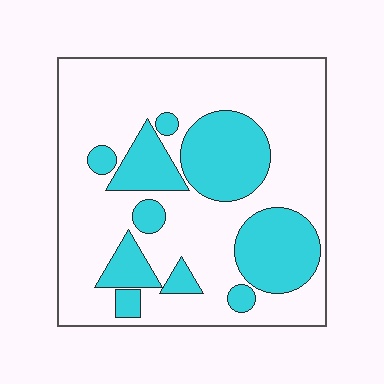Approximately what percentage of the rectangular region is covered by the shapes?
Approximately 30%.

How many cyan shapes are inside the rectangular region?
10.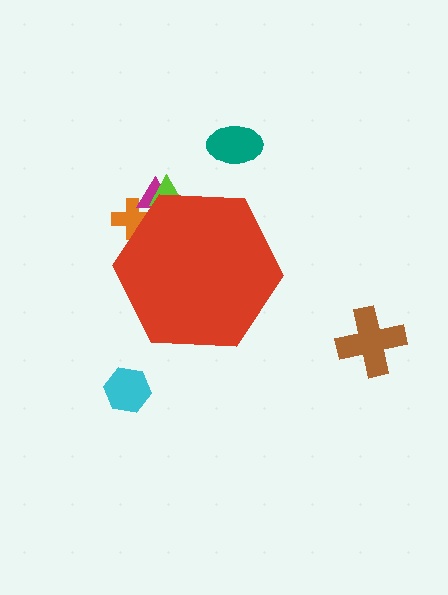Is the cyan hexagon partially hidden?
No, the cyan hexagon is fully visible.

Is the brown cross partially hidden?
No, the brown cross is fully visible.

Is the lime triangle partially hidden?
Yes, the lime triangle is partially hidden behind the red hexagon.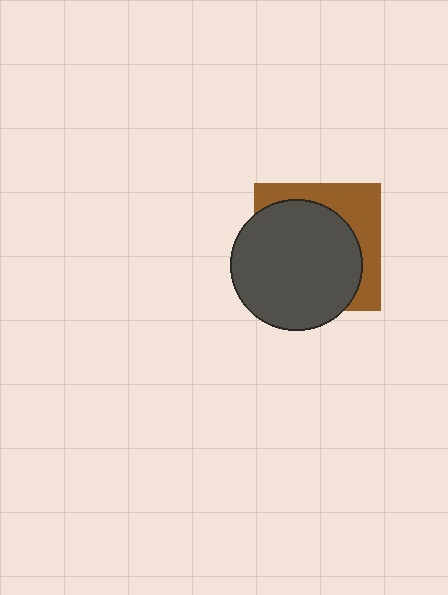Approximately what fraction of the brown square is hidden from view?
Roughly 66% of the brown square is hidden behind the dark gray circle.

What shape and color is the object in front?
The object in front is a dark gray circle.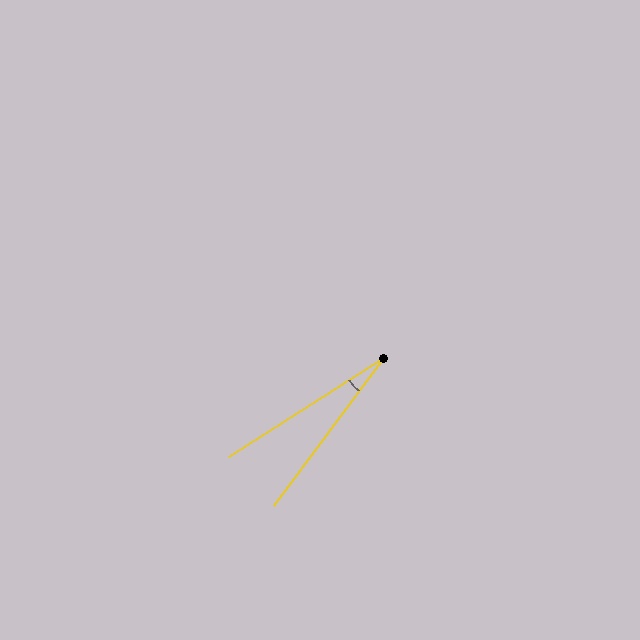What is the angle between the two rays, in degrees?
Approximately 21 degrees.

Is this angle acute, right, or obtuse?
It is acute.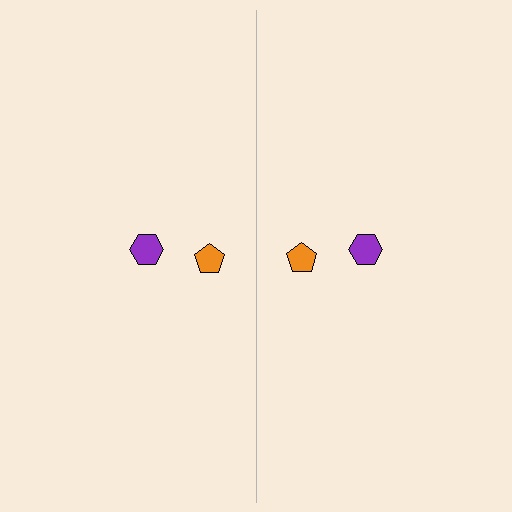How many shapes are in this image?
There are 4 shapes in this image.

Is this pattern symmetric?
Yes, this pattern has bilateral (reflection) symmetry.